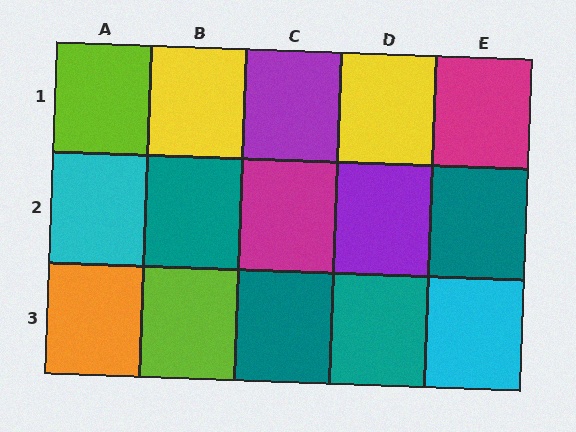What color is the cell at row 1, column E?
Magenta.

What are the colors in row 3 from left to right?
Orange, lime, teal, teal, cyan.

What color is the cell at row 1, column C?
Purple.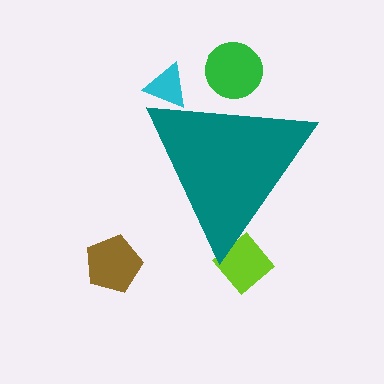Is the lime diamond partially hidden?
Yes, the lime diamond is partially hidden behind the teal triangle.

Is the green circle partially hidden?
Yes, the green circle is partially hidden behind the teal triangle.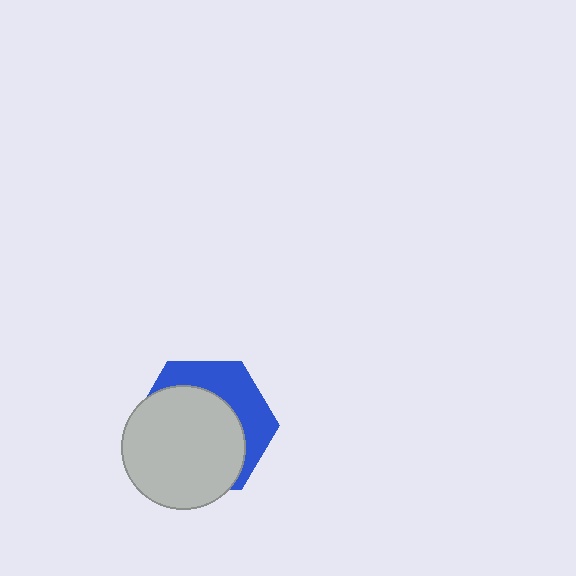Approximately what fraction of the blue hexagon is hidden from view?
Roughly 65% of the blue hexagon is hidden behind the light gray circle.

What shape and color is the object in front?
The object in front is a light gray circle.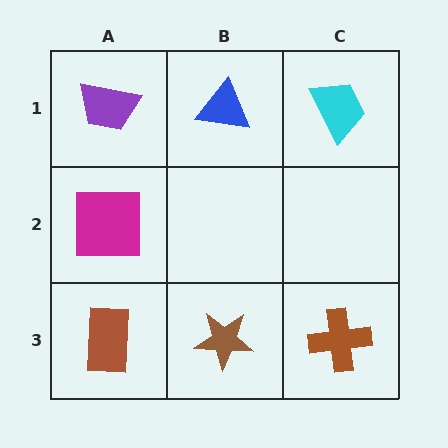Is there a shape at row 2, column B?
No, that cell is empty.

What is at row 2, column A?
A magenta square.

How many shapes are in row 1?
3 shapes.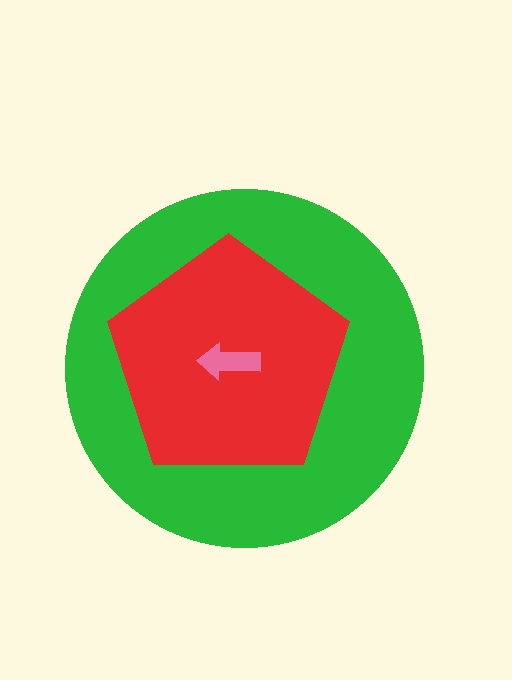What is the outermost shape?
The green circle.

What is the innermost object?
The pink arrow.